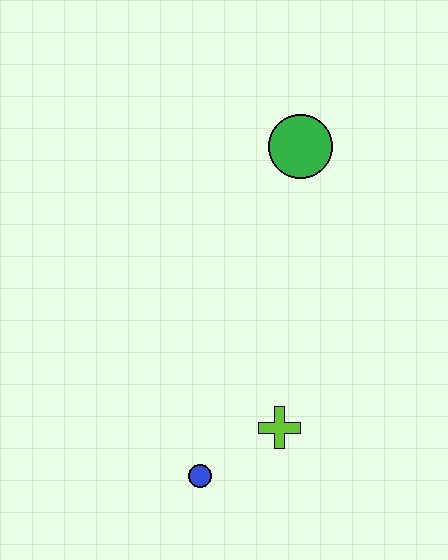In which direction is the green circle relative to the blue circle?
The green circle is above the blue circle.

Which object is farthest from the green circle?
The blue circle is farthest from the green circle.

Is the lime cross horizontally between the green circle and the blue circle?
Yes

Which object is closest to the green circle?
The lime cross is closest to the green circle.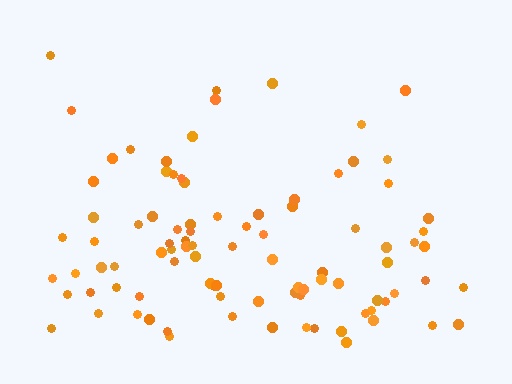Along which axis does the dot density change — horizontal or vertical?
Vertical.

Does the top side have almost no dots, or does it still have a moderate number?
Still a moderate number, just noticeably fewer than the bottom.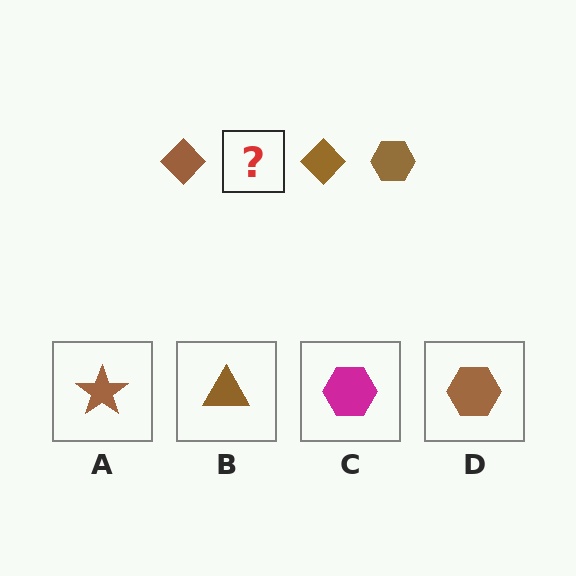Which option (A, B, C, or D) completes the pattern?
D.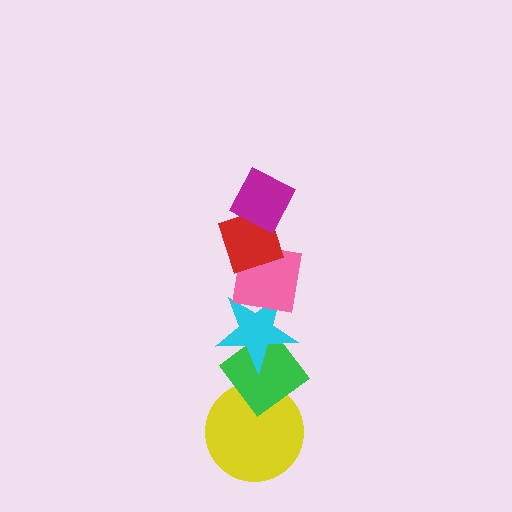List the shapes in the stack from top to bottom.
From top to bottom: the magenta diamond, the red diamond, the pink square, the cyan star, the green diamond, the yellow circle.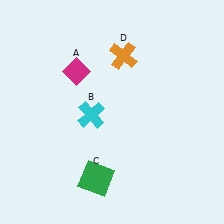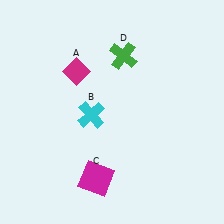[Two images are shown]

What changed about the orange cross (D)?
In Image 1, D is orange. In Image 2, it changed to green.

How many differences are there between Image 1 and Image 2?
There are 2 differences between the two images.